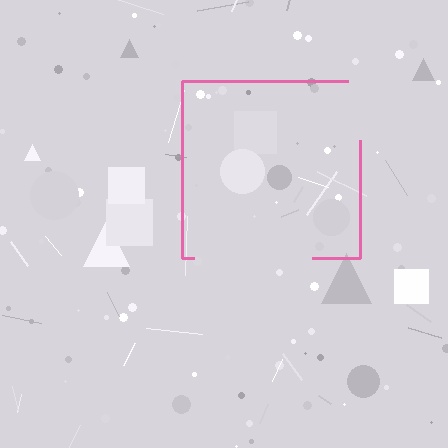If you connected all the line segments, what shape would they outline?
They would outline a square.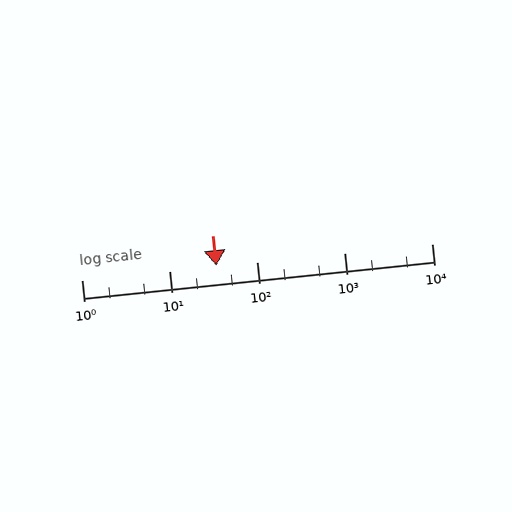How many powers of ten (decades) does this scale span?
The scale spans 4 decades, from 1 to 10000.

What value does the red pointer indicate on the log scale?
The pointer indicates approximately 35.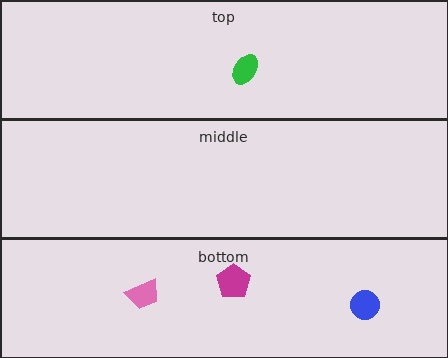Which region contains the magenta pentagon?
The bottom region.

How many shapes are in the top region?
1.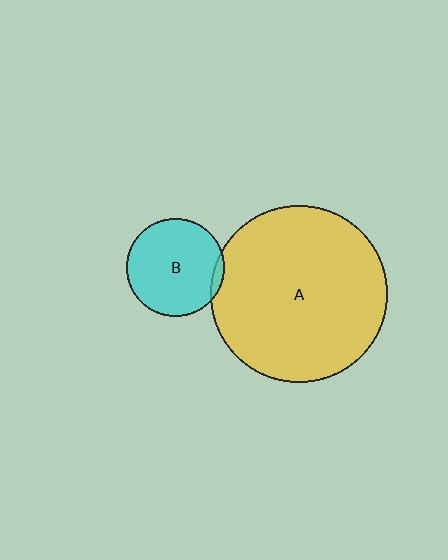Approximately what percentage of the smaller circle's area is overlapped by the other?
Approximately 5%.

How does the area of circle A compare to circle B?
Approximately 3.2 times.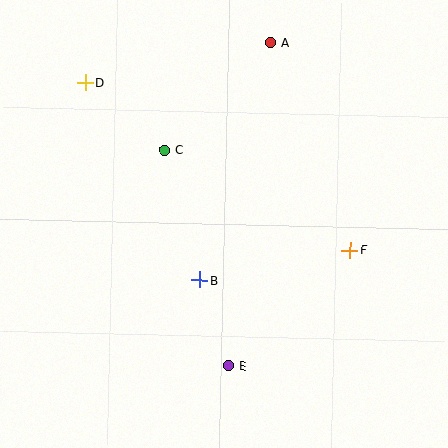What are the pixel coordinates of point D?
Point D is at (85, 82).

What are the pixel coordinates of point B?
Point B is at (199, 280).